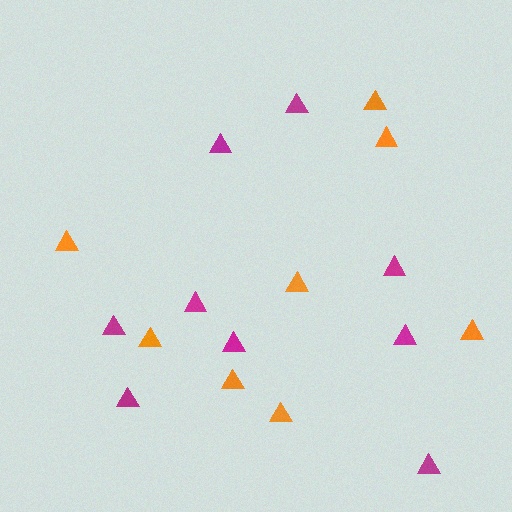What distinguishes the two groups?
There are 2 groups: one group of orange triangles (8) and one group of magenta triangles (9).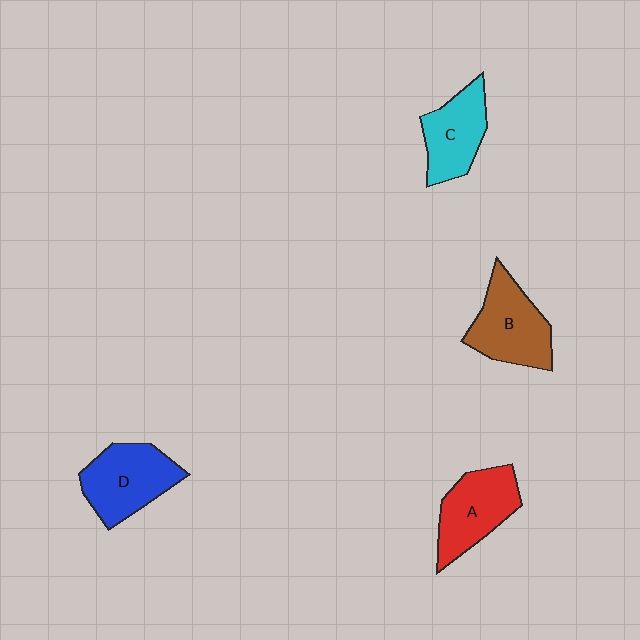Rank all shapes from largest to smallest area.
From largest to smallest: D (blue), B (brown), A (red), C (cyan).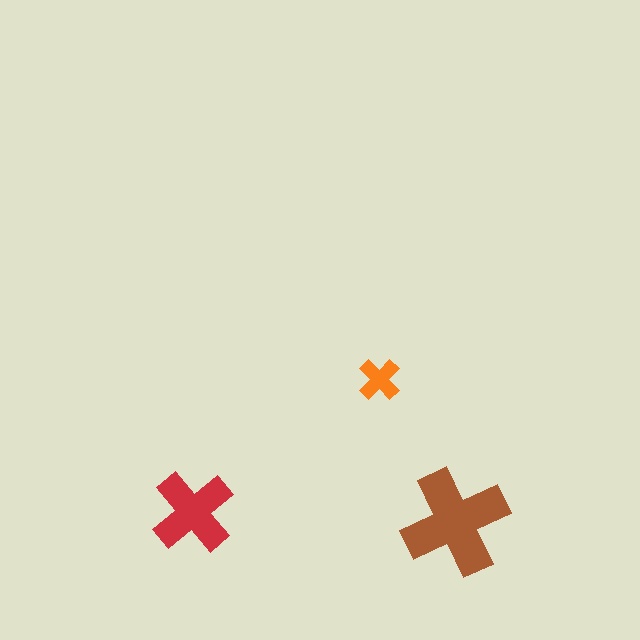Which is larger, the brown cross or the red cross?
The brown one.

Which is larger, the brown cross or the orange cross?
The brown one.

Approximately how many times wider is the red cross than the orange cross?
About 2 times wider.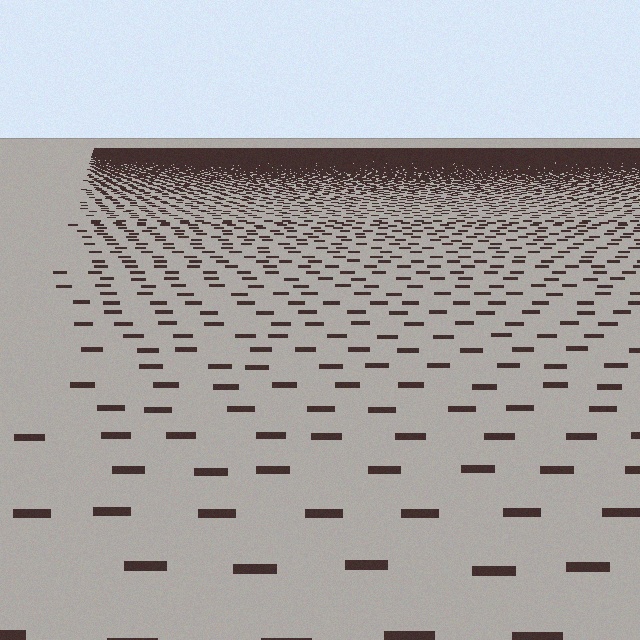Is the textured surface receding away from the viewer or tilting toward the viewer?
The surface is receding away from the viewer. Texture elements get smaller and denser toward the top.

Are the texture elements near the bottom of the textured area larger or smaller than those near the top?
Larger. Near the bottom, elements are closer to the viewer and appear at a bigger on-screen size.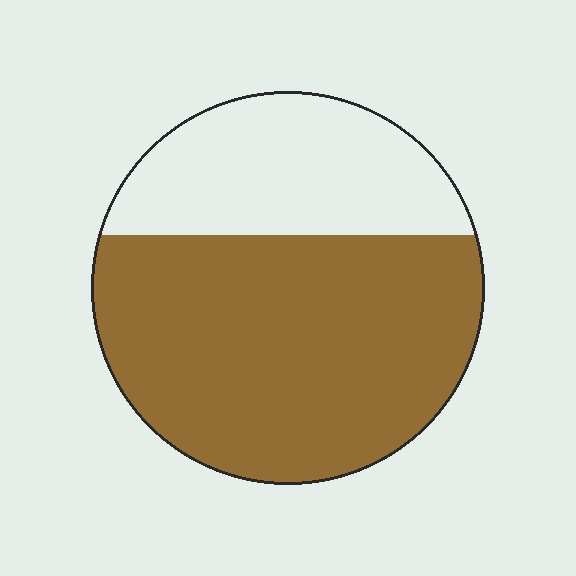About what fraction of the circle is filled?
About two thirds (2/3).